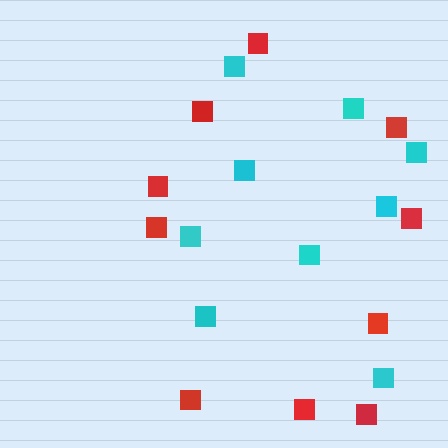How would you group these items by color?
There are 2 groups: one group of red squares (10) and one group of cyan squares (9).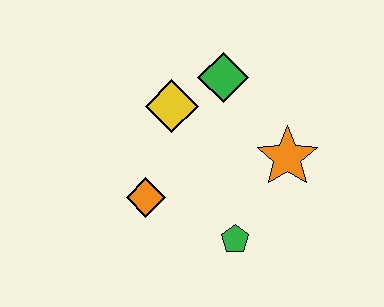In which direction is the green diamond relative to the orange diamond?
The green diamond is above the orange diamond.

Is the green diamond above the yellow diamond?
Yes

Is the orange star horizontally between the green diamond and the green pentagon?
No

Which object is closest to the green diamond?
The yellow diamond is closest to the green diamond.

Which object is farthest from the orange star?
The orange diamond is farthest from the orange star.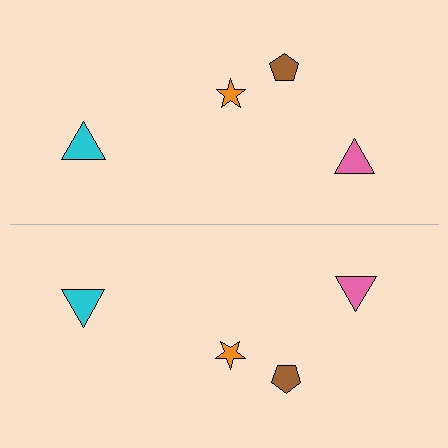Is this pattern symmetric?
Yes, this pattern has bilateral (reflection) symmetry.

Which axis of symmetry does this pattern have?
The pattern has a horizontal axis of symmetry running through the center of the image.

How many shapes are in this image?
There are 8 shapes in this image.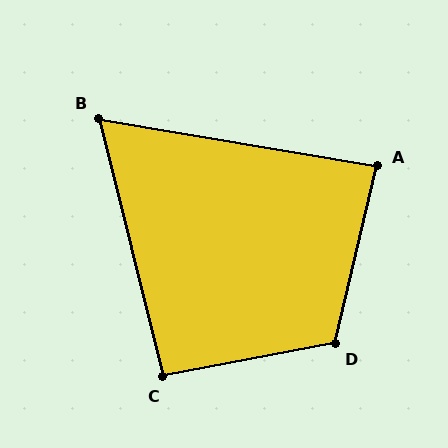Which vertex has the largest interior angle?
D, at approximately 114 degrees.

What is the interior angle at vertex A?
Approximately 87 degrees (approximately right).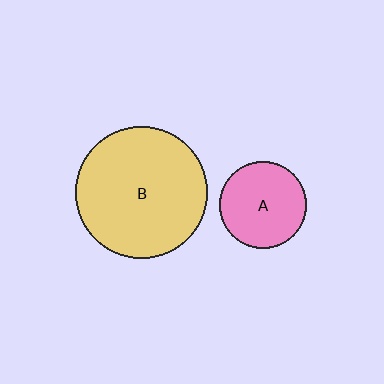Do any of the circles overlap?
No, none of the circles overlap.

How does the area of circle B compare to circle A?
Approximately 2.3 times.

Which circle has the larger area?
Circle B (yellow).